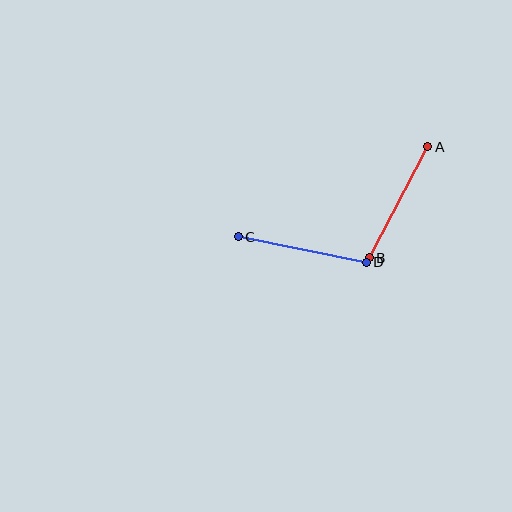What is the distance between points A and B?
The distance is approximately 125 pixels.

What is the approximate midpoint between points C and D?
The midpoint is at approximately (302, 249) pixels.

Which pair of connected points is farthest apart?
Points C and D are farthest apart.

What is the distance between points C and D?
The distance is approximately 130 pixels.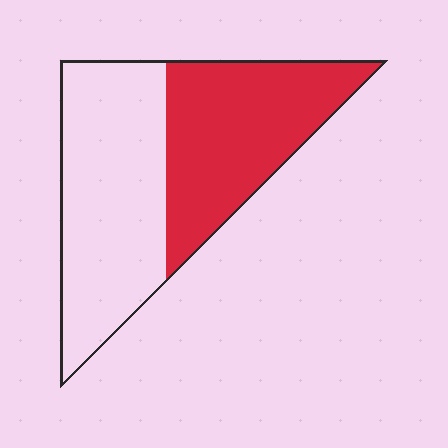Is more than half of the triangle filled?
No.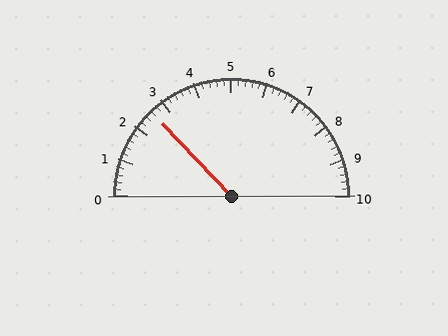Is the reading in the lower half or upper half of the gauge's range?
The reading is in the lower half of the range (0 to 10).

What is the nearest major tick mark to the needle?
The nearest major tick mark is 3.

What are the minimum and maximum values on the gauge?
The gauge ranges from 0 to 10.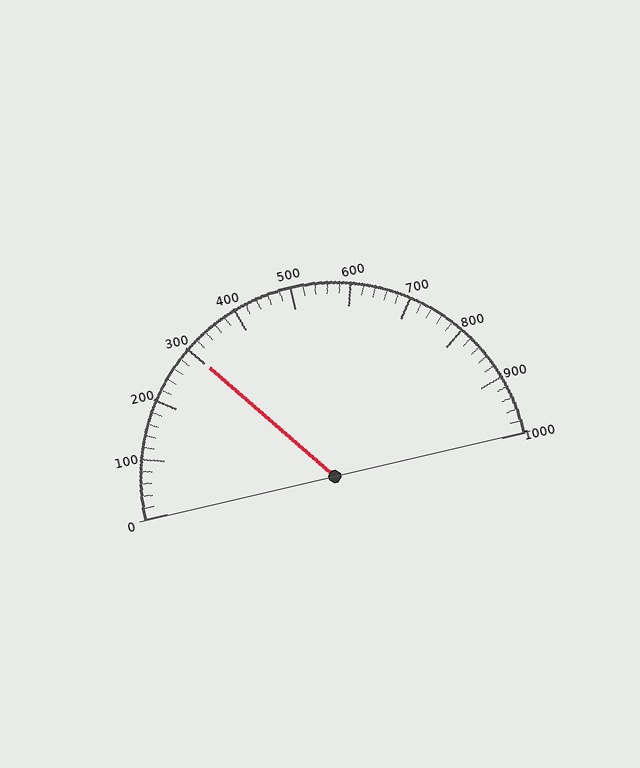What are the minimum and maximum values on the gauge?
The gauge ranges from 0 to 1000.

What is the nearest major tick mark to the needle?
The nearest major tick mark is 300.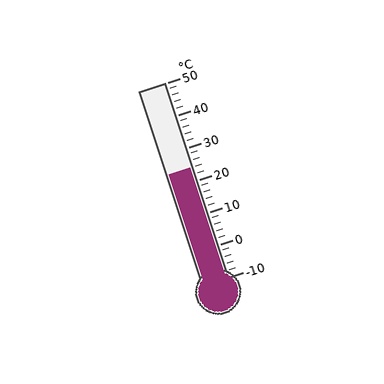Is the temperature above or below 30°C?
The temperature is below 30°C.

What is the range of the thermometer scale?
The thermometer scale ranges from -10°C to 50°C.